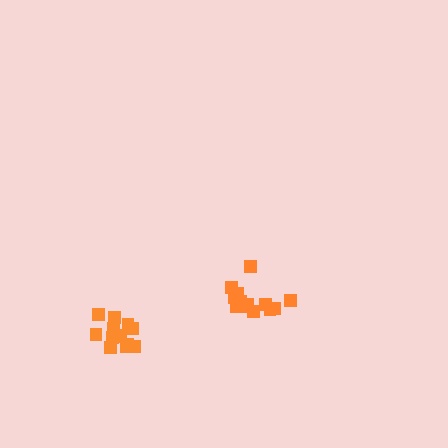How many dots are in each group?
Group 1: 14 dots, Group 2: 14 dots (28 total).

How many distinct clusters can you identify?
There are 2 distinct clusters.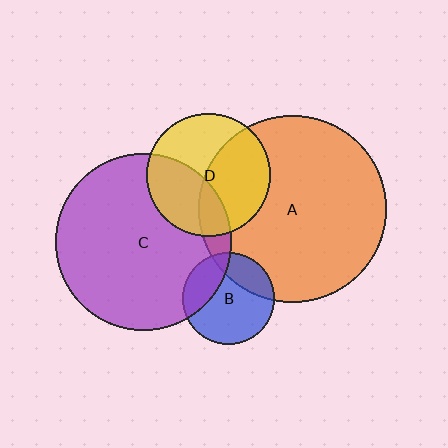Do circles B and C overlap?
Yes.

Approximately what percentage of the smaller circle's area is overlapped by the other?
Approximately 25%.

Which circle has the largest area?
Circle A (orange).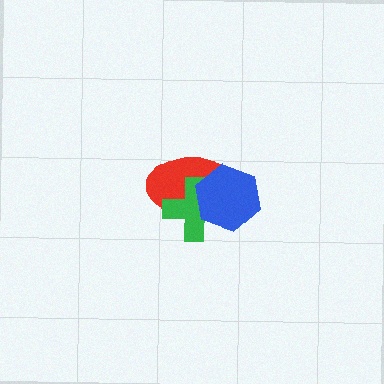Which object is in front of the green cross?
The blue hexagon is in front of the green cross.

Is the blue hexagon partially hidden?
No, no other shape covers it.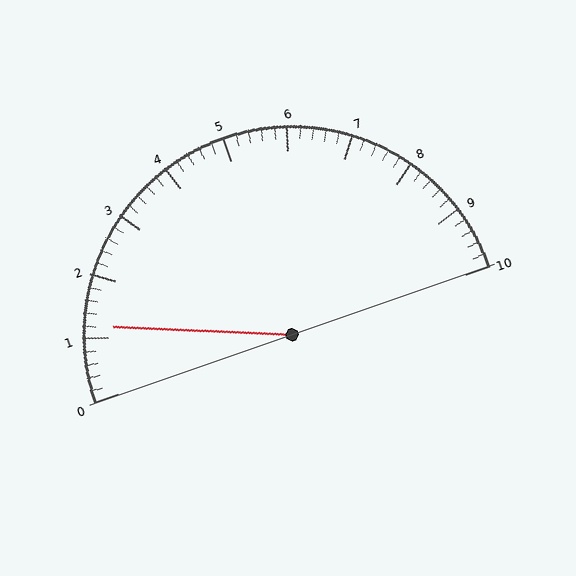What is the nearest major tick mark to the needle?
The nearest major tick mark is 1.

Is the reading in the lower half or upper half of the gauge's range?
The reading is in the lower half of the range (0 to 10).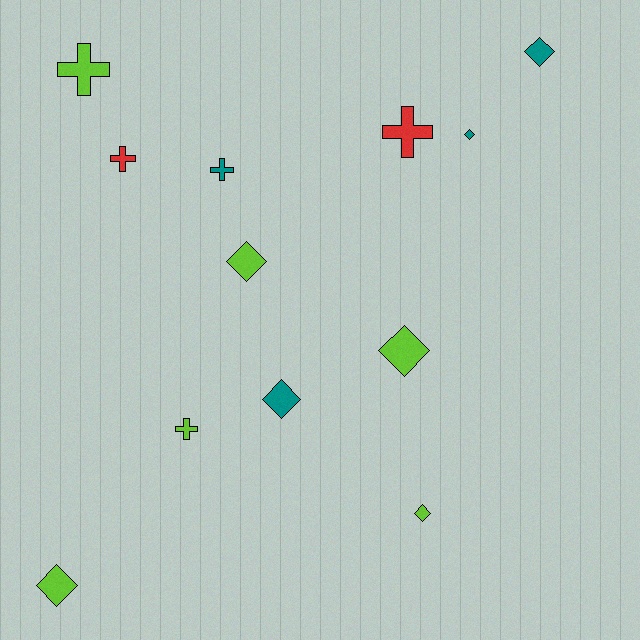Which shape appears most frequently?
Diamond, with 7 objects.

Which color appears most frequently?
Lime, with 6 objects.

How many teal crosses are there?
There is 1 teal cross.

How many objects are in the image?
There are 12 objects.